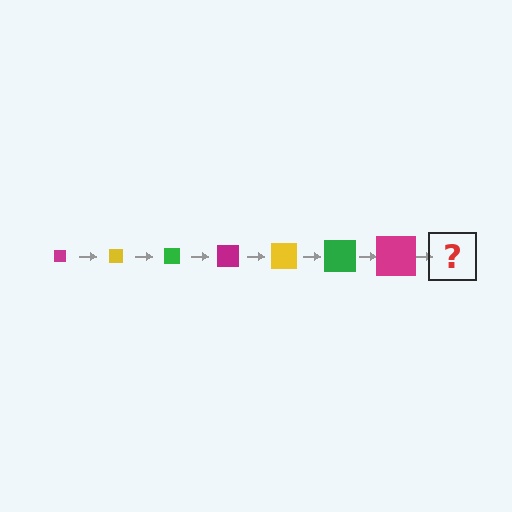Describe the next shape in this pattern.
It should be a yellow square, larger than the previous one.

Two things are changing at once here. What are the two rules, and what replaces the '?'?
The two rules are that the square grows larger each step and the color cycles through magenta, yellow, and green. The '?' should be a yellow square, larger than the previous one.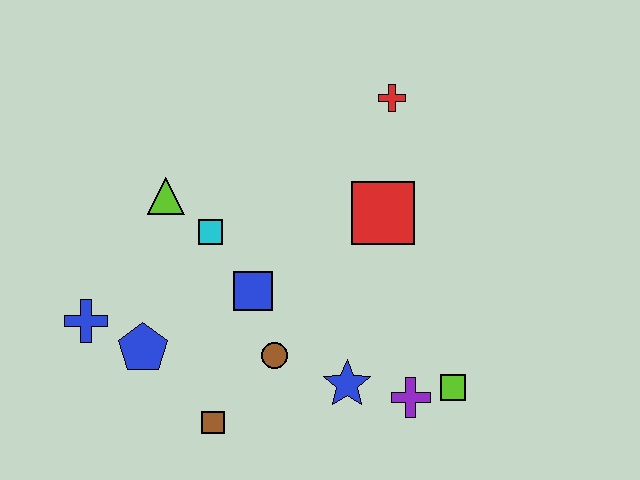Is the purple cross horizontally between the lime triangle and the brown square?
No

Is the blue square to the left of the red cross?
Yes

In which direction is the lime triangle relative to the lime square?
The lime triangle is to the left of the lime square.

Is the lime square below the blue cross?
Yes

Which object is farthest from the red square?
The blue cross is farthest from the red square.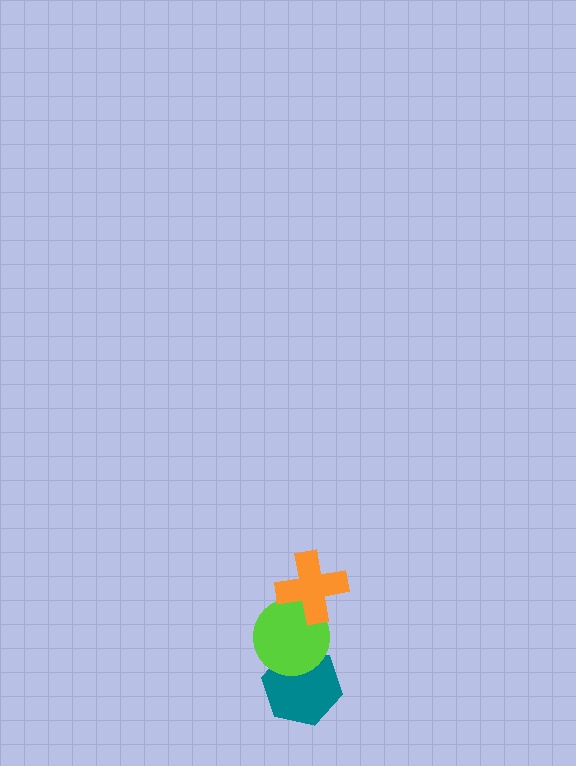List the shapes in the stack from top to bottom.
From top to bottom: the orange cross, the lime circle, the teal hexagon.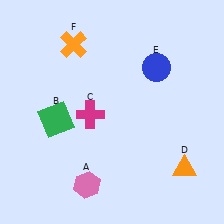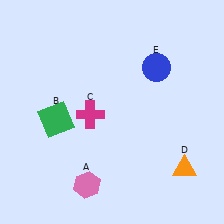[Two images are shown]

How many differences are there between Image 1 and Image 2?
There is 1 difference between the two images.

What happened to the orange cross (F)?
The orange cross (F) was removed in Image 2. It was in the top-left area of Image 1.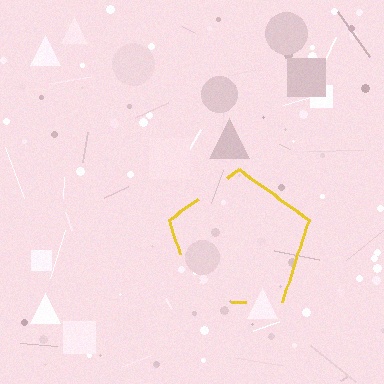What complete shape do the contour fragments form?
The contour fragments form a pentagon.